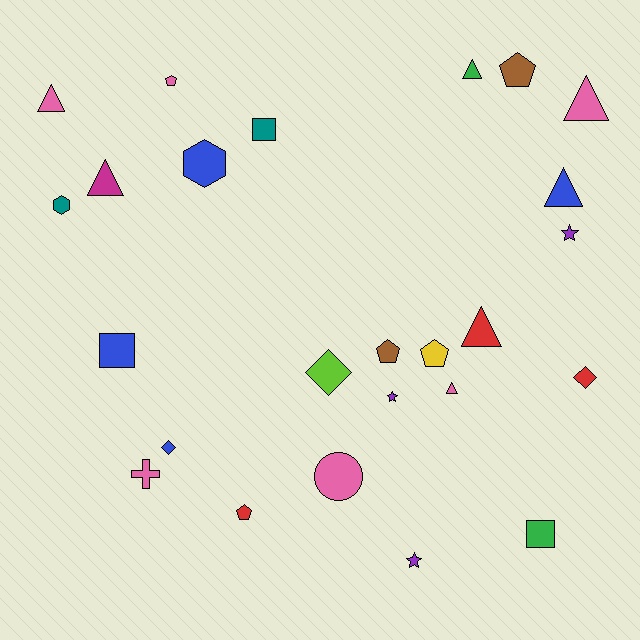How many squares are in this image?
There are 3 squares.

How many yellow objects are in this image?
There is 1 yellow object.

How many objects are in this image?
There are 25 objects.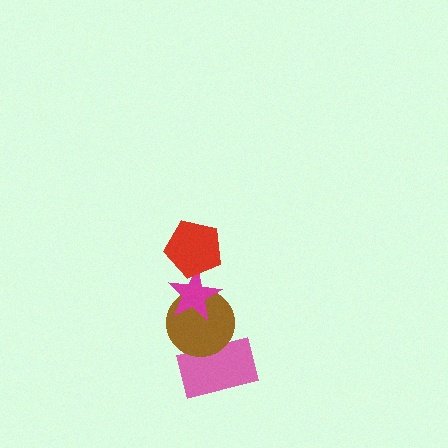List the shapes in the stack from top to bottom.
From top to bottom: the red pentagon, the magenta star, the brown circle, the pink rectangle.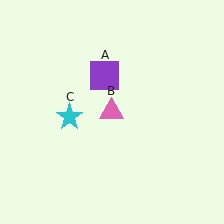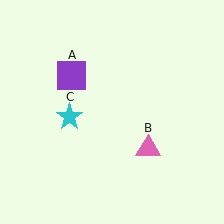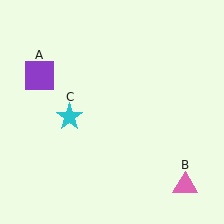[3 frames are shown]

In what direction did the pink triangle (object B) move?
The pink triangle (object B) moved down and to the right.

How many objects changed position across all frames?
2 objects changed position: purple square (object A), pink triangle (object B).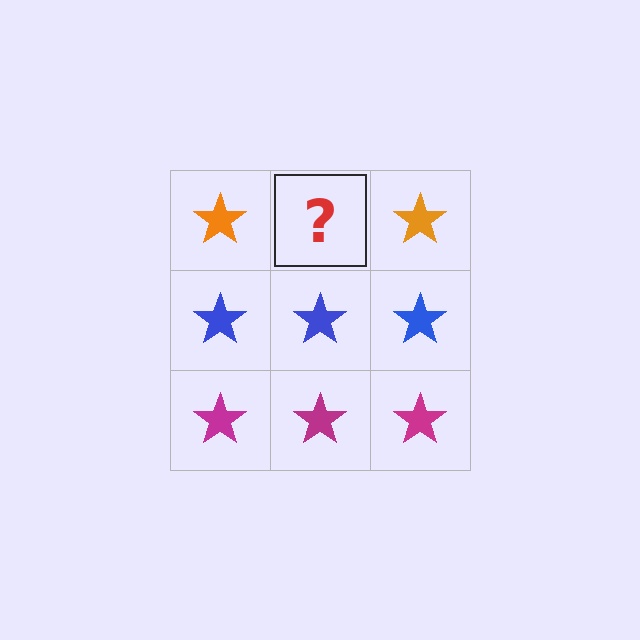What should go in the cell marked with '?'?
The missing cell should contain an orange star.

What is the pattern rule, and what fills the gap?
The rule is that each row has a consistent color. The gap should be filled with an orange star.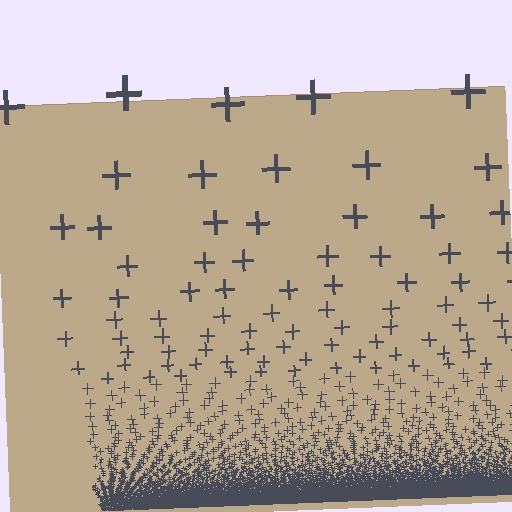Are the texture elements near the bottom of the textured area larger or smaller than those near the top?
Smaller. The gradient is inverted — elements near the bottom are smaller and denser.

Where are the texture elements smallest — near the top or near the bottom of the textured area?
Near the bottom.